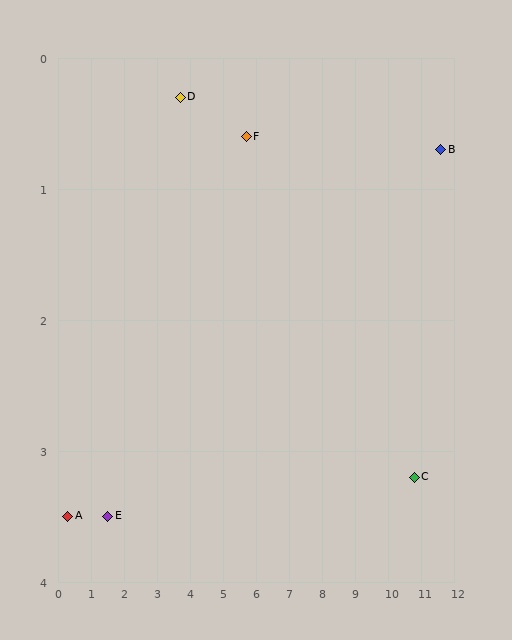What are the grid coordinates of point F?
Point F is at approximately (5.7, 0.6).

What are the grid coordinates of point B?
Point B is at approximately (11.6, 0.7).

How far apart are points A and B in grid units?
Points A and B are about 11.6 grid units apart.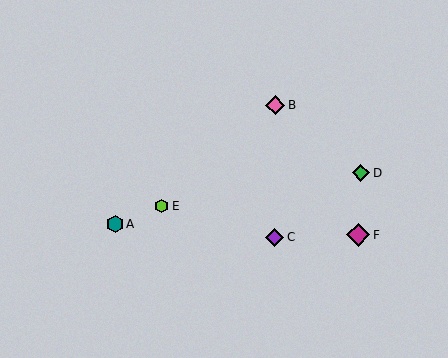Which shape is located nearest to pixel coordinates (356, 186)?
The green diamond (labeled D) at (361, 173) is nearest to that location.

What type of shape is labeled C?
Shape C is a purple diamond.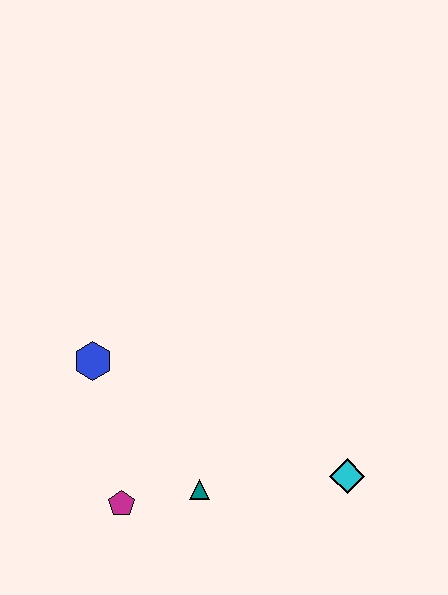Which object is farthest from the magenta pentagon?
The cyan diamond is farthest from the magenta pentagon.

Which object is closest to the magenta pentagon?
The teal triangle is closest to the magenta pentagon.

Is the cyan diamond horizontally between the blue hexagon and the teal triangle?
No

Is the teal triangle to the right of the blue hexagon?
Yes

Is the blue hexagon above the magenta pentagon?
Yes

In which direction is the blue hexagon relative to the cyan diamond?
The blue hexagon is to the left of the cyan diamond.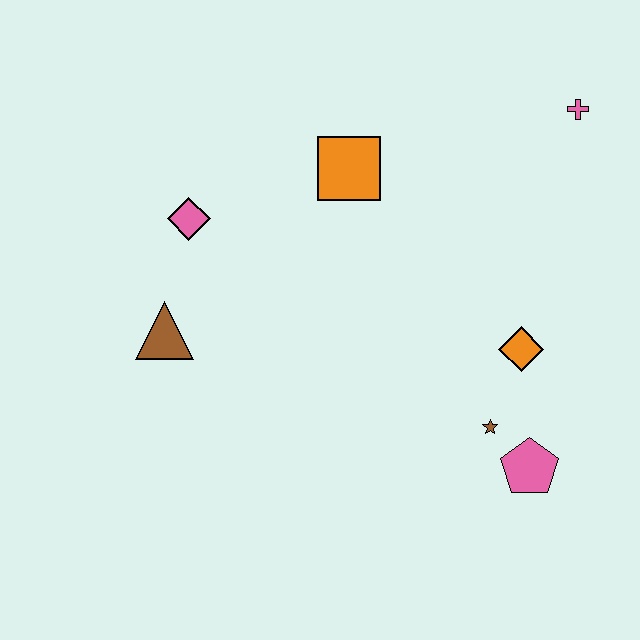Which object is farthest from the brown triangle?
The pink cross is farthest from the brown triangle.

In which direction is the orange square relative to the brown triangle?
The orange square is to the right of the brown triangle.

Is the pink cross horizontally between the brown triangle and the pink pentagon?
No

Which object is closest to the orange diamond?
The brown star is closest to the orange diamond.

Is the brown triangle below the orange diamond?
No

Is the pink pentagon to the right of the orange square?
Yes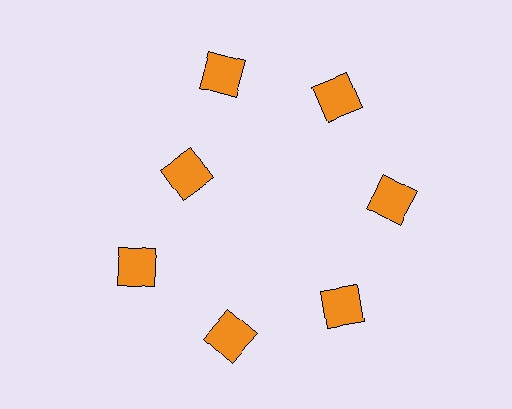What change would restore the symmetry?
The symmetry would be restored by moving it outward, back onto the ring so that all 7 squares sit at equal angles and equal distance from the center.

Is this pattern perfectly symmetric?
No. The 7 orange squares are arranged in a ring, but one element near the 10 o'clock position is pulled inward toward the center, breaking the 7-fold rotational symmetry.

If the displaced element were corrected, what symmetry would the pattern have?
It would have 7-fold rotational symmetry — the pattern would map onto itself every 51 degrees.